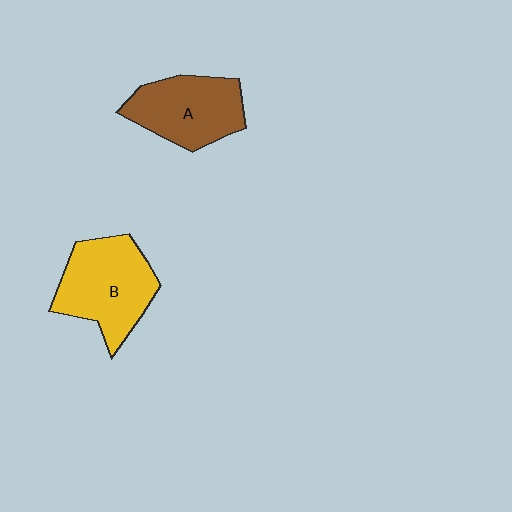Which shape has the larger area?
Shape B (yellow).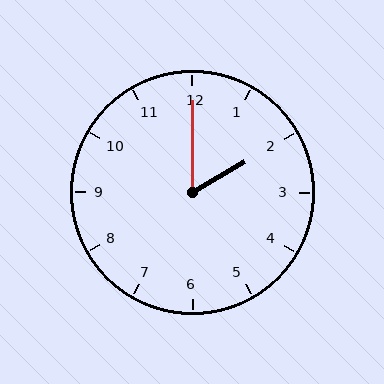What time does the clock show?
2:00.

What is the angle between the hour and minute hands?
Approximately 60 degrees.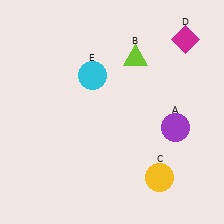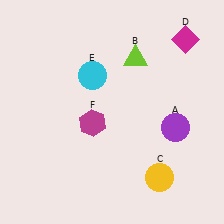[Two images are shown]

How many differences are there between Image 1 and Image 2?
There is 1 difference between the two images.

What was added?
A magenta hexagon (F) was added in Image 2.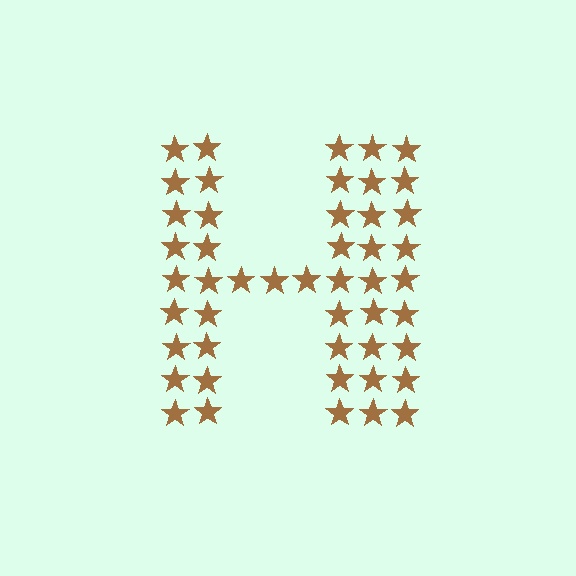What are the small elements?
The small elements are stars.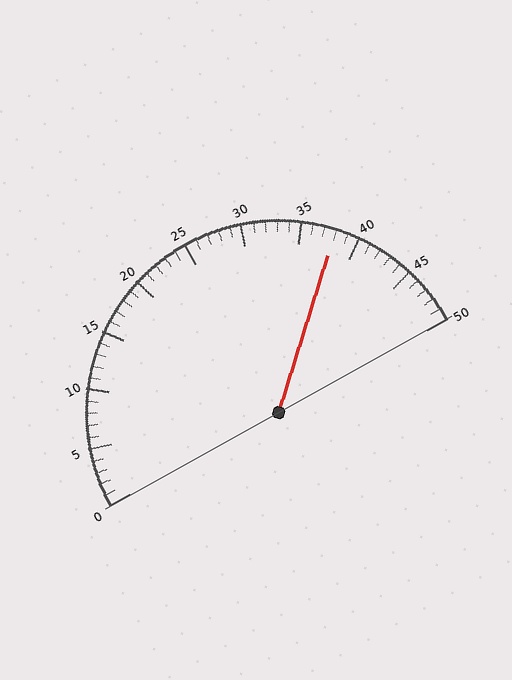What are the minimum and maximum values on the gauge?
The gauge ranges from 0 to 50.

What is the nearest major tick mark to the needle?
The nearest major tick mark is 40.